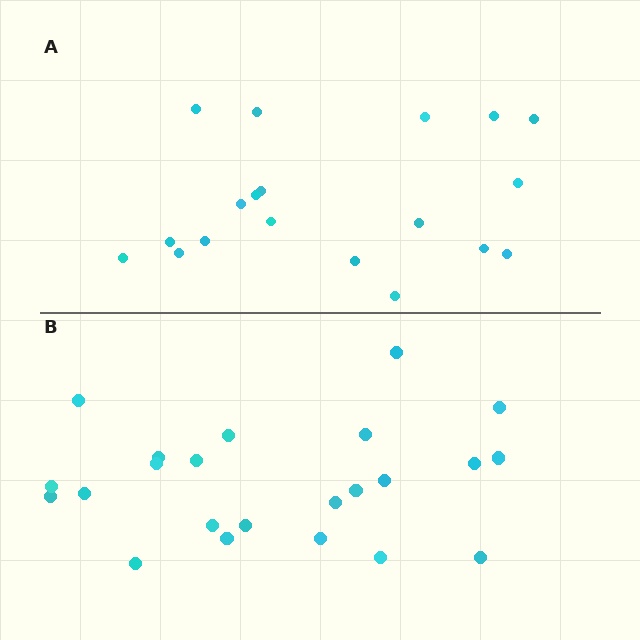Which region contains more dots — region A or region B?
Region B (the bottom region) has more dots.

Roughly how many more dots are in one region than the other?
Region B has about 4 more dots than region A.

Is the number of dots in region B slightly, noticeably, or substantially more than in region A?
Region B has only slightly more — the two regions are fairly close. The ratio is roughly 1.2 to 1.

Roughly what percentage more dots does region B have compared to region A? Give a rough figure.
About 20% more.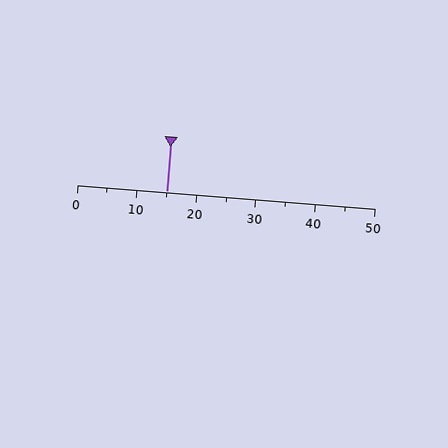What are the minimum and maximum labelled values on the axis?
The axis runs from 0 to 50.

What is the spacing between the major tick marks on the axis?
The major ticks are spaced 10 apart.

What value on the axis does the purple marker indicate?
The marker indicates approximately 15.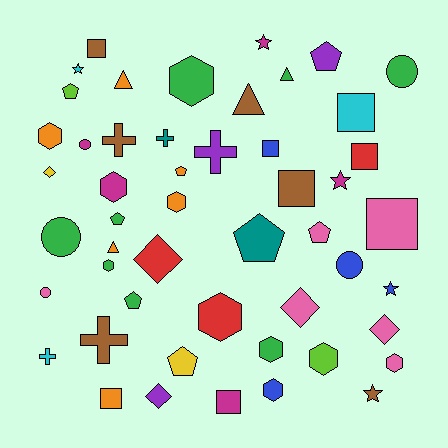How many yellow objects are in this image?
There are 2 yellow objects.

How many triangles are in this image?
There are 4 triangles.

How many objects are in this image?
There are 50 objects.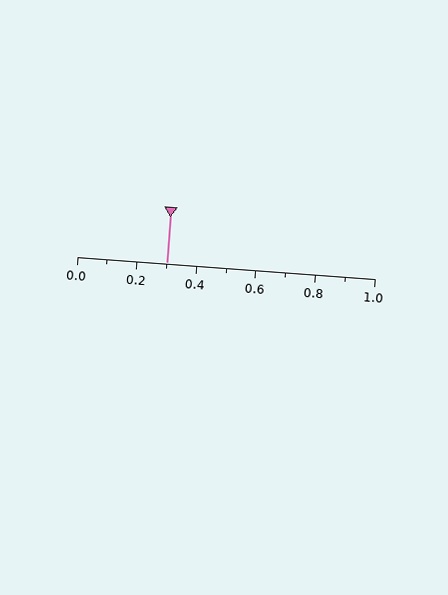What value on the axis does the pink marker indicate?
The marker indicates approximately 0.3.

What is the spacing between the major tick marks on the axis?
The major ticks are spaced 0.2 apart.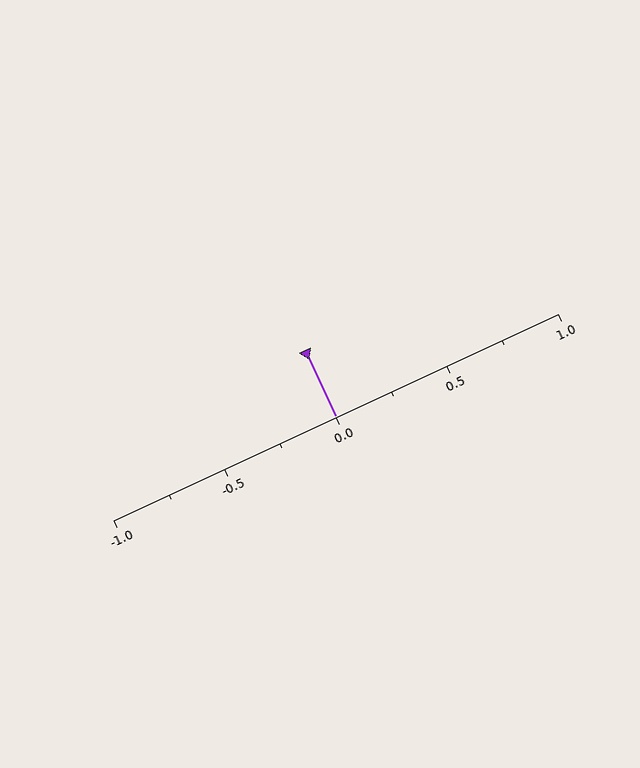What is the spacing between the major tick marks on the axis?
The major ticks are spaced 0.5 apart.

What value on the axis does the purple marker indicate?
The marker indicates approximately 0.